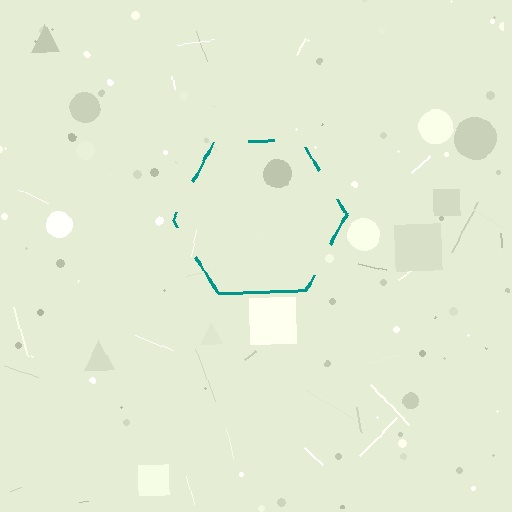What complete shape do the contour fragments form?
The contour fragments form a hexagon.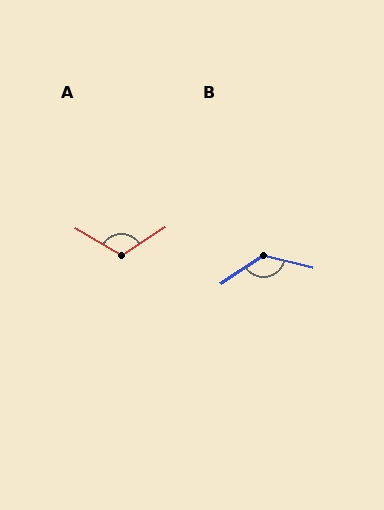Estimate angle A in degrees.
Approximately 117 degrees.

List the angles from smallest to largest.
A (117°), B (132°).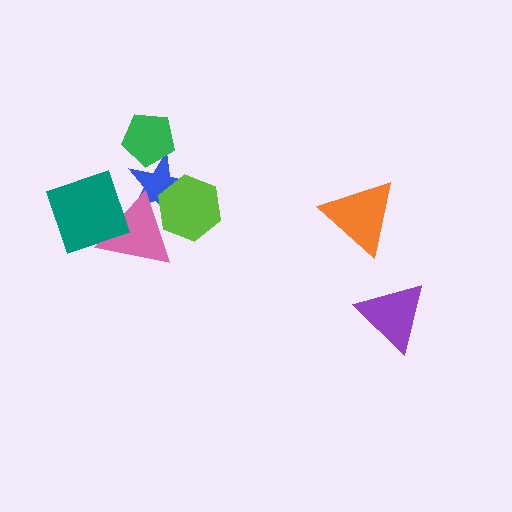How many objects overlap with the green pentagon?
1 object overlaps with the green pentagon.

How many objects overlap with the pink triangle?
3 objects overlap with the pink triangle.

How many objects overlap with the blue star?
3 objects overlap with the blue star.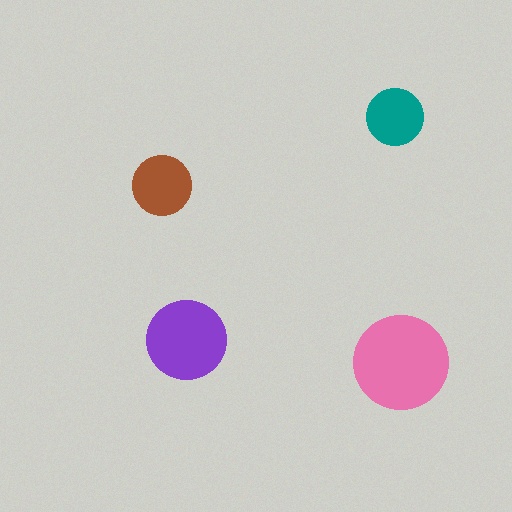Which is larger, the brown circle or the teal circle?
The brown one.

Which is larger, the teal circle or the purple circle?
The purple one.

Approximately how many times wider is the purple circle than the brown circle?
About 1.5 times wider.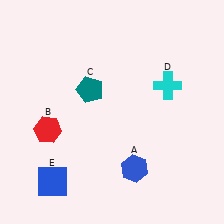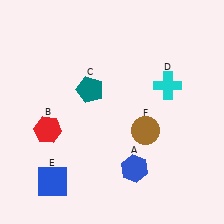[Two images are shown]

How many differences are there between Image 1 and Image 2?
There is 1 difference between the two images.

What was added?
A brown circle (F) was added in Image 2.